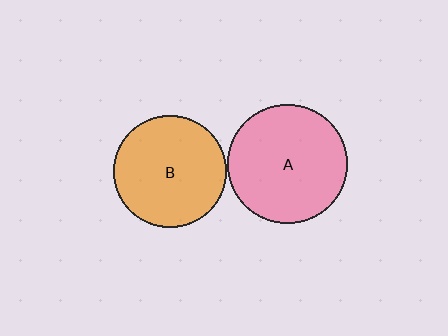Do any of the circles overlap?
No, none of the circles overlap.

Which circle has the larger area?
Circle A (pink).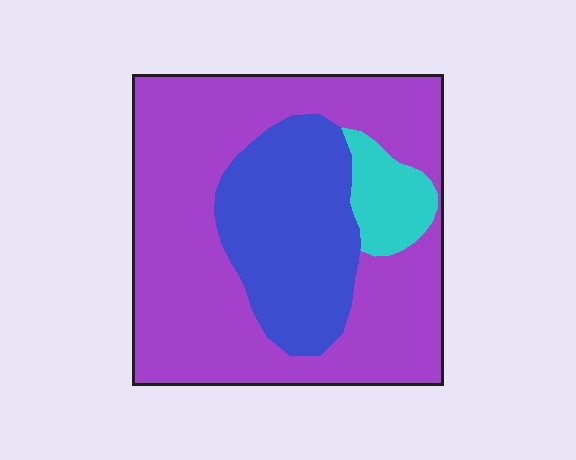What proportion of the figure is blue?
Blue takes up about one quarter (1/4) of the figure.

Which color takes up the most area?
Purple, at roughly 65%.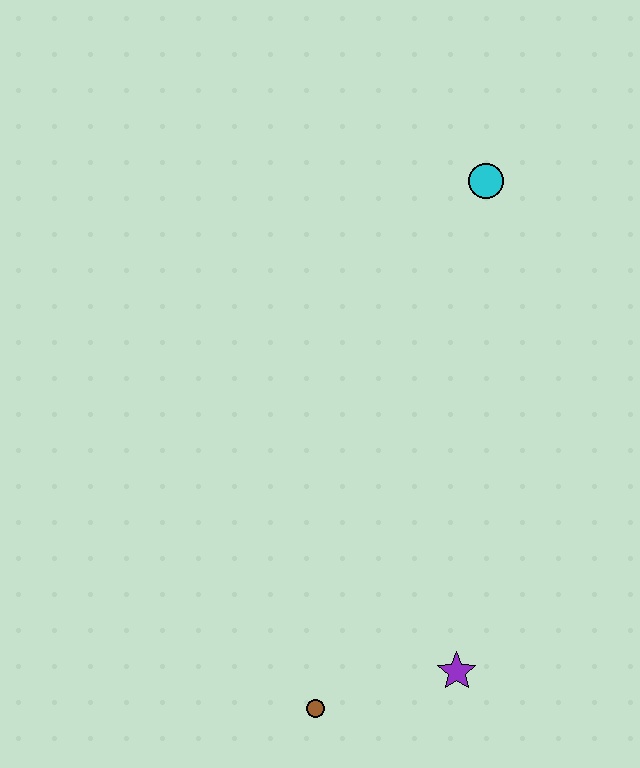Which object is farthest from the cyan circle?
The brown circle is farthest from the cyan circle.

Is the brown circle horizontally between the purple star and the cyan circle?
No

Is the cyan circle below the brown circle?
No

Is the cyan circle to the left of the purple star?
No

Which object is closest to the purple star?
The brown circle is closest to the purple star.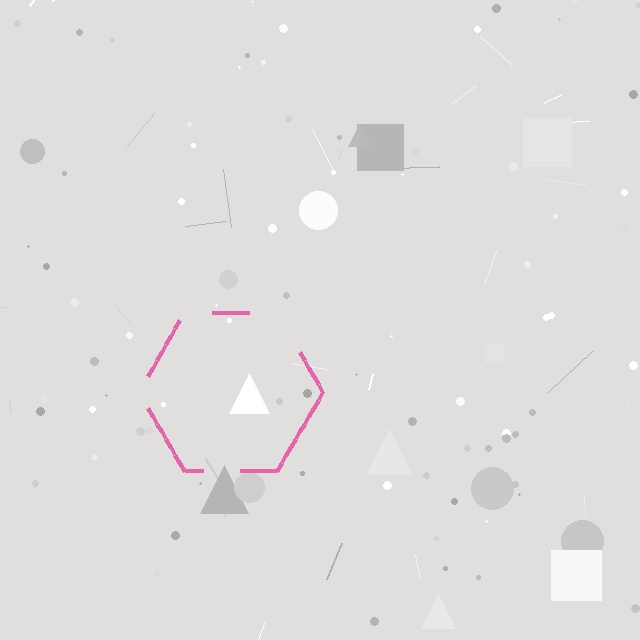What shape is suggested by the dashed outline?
The dashed outline suggests a hexagon.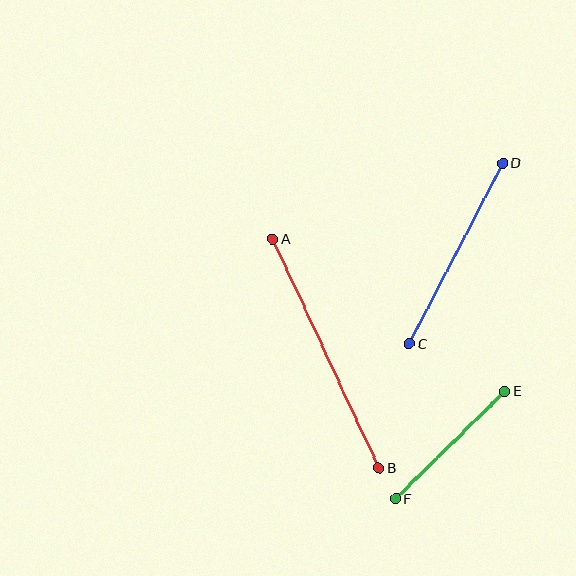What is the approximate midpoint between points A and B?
The midpoint is at approximately (326, 353) pixels.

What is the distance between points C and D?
The distance is approximately 203 pixels.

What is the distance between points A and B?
The distance is approximately 252 pixels.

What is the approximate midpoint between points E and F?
The midpoint is at approximately (450, 445) pixels.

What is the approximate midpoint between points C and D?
The midpoint is at approximately (456, 253) pixels.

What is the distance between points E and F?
The distance is approximately 153 pixels.